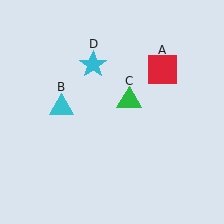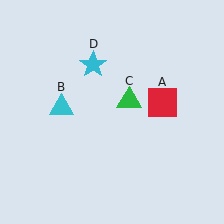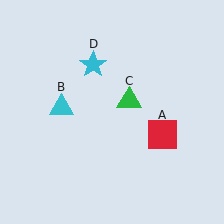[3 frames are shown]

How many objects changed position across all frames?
1 object changed position: red square (object A).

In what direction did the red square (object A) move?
The red square (object A) moved down.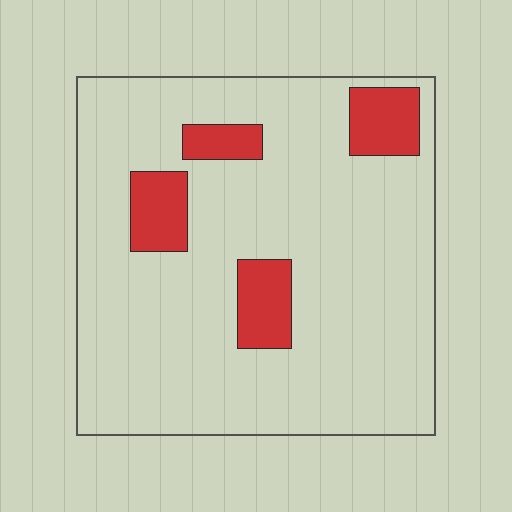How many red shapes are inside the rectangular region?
4.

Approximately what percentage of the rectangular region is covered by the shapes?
Approximately 15%.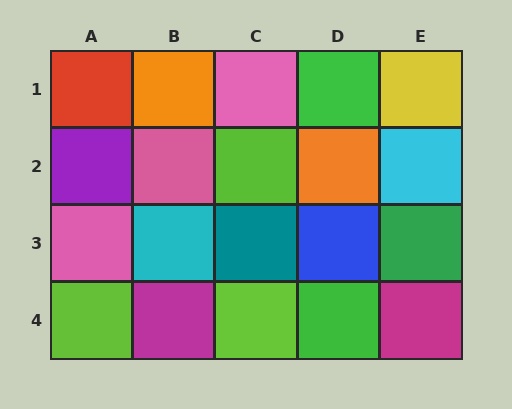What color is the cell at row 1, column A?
Red.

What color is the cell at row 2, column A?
Purple.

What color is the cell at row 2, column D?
Orange.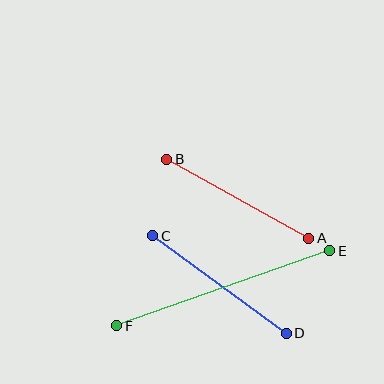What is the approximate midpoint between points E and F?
The midpoint is at approximately (223, 288) pixels.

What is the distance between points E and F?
The distance is approximately 225 pixels.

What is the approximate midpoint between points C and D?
The midpoint is at approximately (219, 285) pixels.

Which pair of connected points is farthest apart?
Points E and F are farthest apart.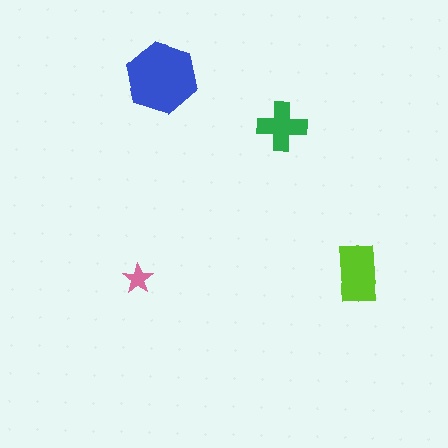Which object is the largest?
The blue hexagon.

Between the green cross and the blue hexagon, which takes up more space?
The blue hexagon.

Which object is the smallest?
The pink star.